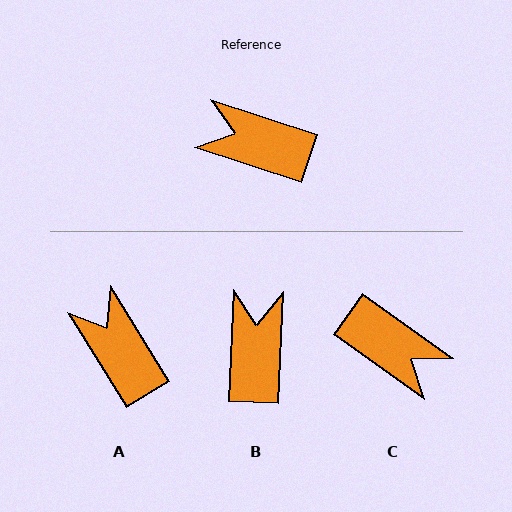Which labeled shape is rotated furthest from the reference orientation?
C, about 163 degrees away.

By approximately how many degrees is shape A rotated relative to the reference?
Approximately 40 degrees clockwise.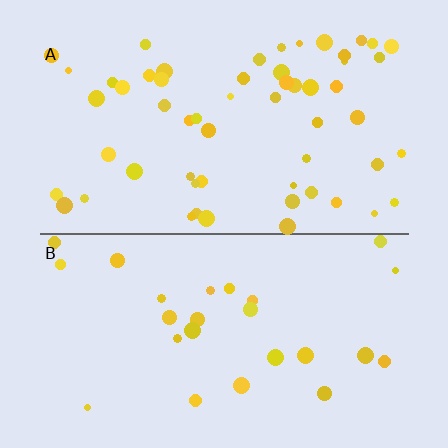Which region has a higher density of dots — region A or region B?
A (the top).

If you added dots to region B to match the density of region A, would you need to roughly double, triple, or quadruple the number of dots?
Approximately double.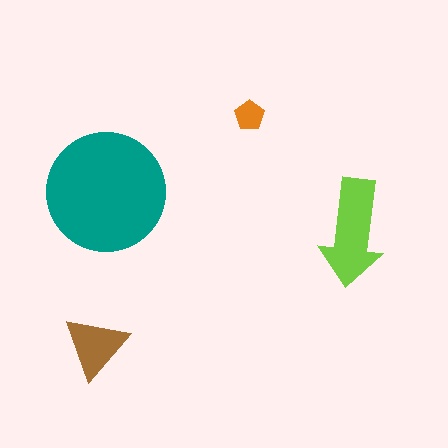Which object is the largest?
The teal circle.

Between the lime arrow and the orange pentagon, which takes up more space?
The lime arrow.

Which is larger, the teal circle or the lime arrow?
The teal circle.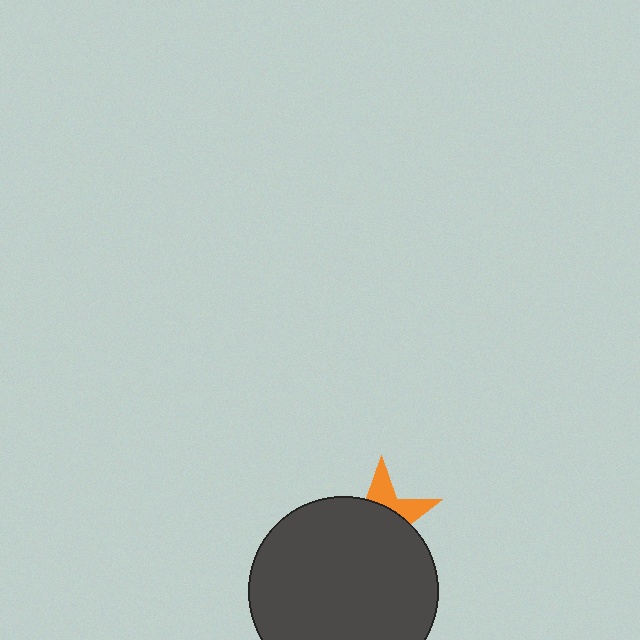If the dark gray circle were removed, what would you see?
You would see the complete orange star.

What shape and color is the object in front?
The object in front is a dark gray circle.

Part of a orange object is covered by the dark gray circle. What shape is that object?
It is a star.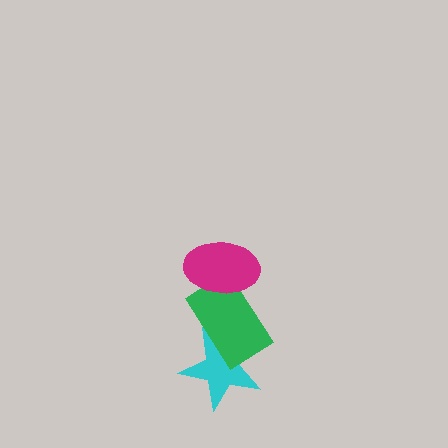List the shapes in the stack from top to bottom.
From top to bottom: the magenta ellipse, the green rectangle, the cyan star.